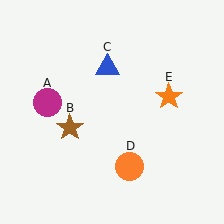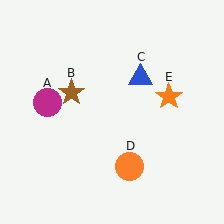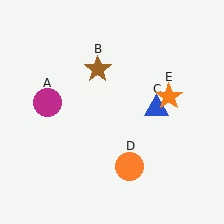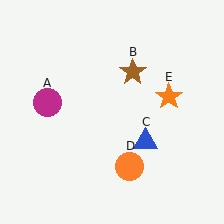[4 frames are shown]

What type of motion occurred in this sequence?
The brown star (object B), blue triangle (object C) rotated clockwise around the center of the scene.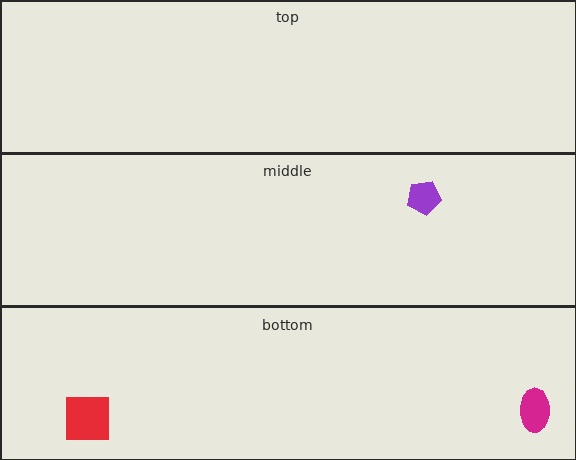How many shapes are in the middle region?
1.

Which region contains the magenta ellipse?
The bottom region.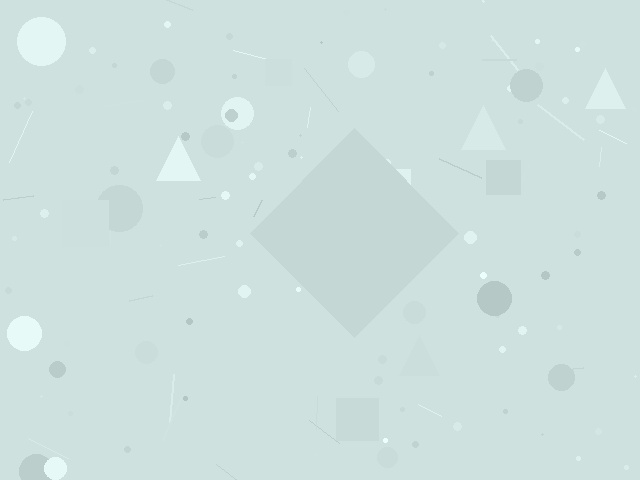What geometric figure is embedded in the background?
A diamond is embedded in the background.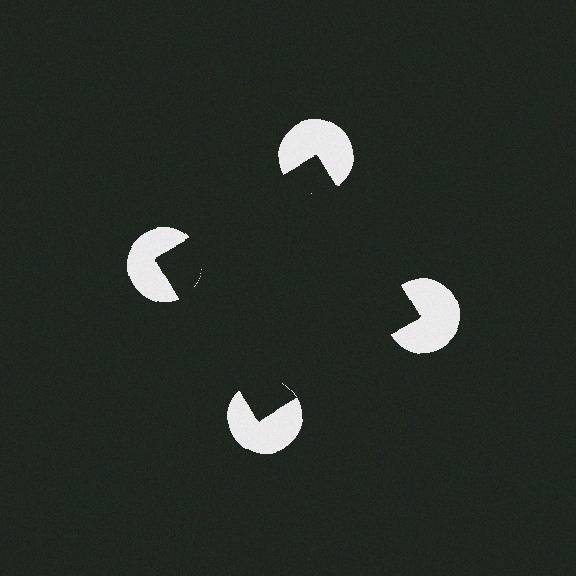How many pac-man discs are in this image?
There are 4 — one at each vertex of the illusory square.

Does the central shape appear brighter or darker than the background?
It typically appears slightly darker than the background, even though no actual brightness change is drawn.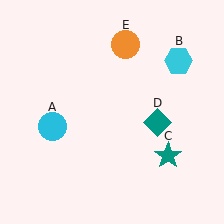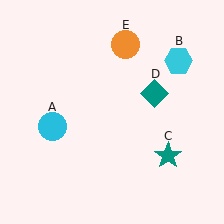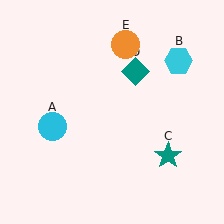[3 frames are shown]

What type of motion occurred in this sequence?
The teal diamond (object D) rotated counterclockwise around the center of the scene.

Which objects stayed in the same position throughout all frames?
Cyan circle (object A) and cyan hexagon (object B) and teal star (object C) and orange circle (object E) remained stationary.